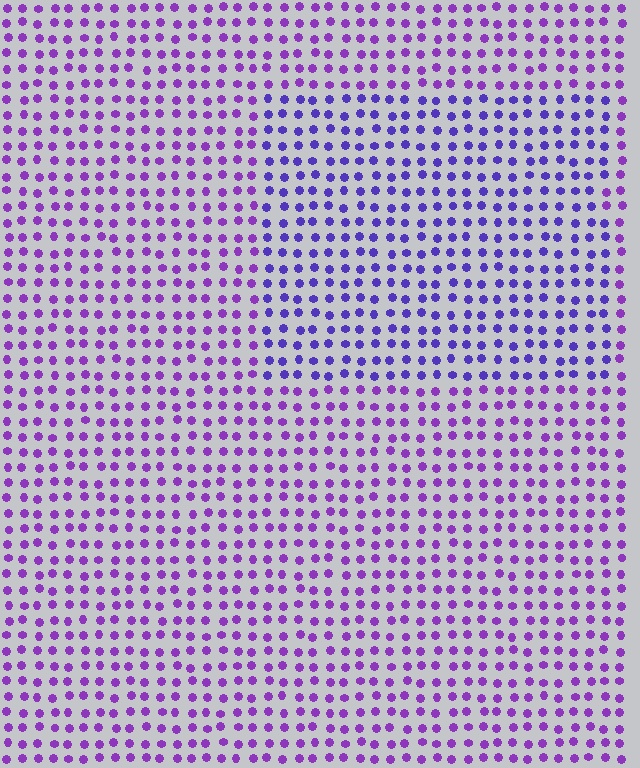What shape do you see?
I see a rectangle.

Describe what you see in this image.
The image is filled with small purple elements in a uniform arrangement. A rectangle-shaped region is visible where the elements are tinted to a slightly different hue, forming a subtle color boundary.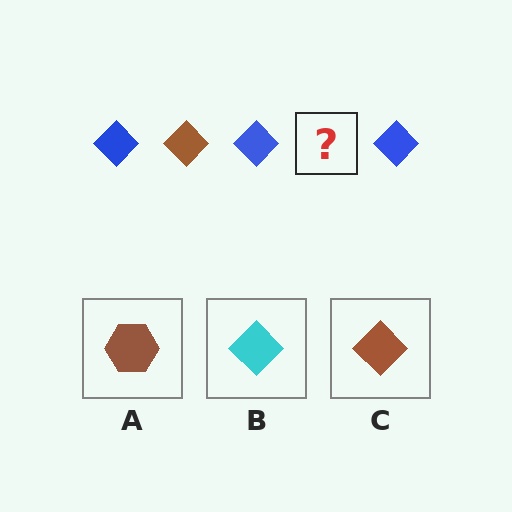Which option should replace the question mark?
Option C.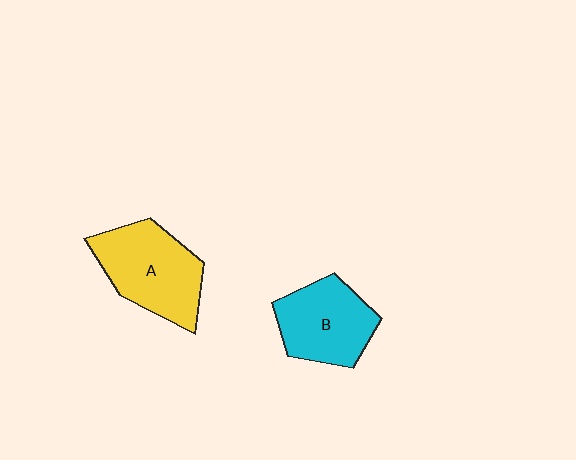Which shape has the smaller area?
Shape B (cyan).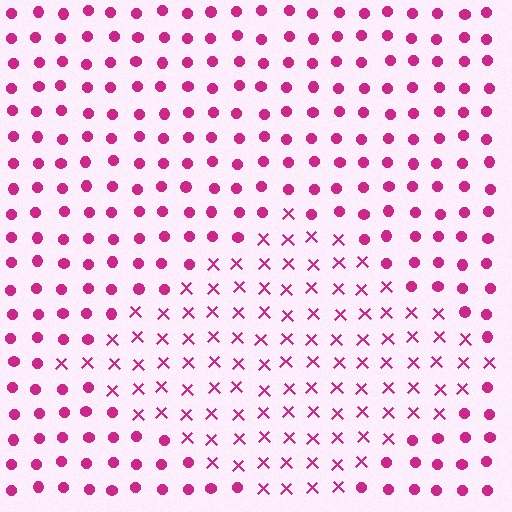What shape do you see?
I see a diamond.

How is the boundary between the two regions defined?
The boundary is defined by a change in element shape: X marks inside vs. circles outside. All elements share the same color and spacing.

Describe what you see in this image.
The image is filled with small magenta elements arranged in a uniform grid. A diamond-shaped region contains X marks, while the surrounding area contains circles. The boundary is defined purely by the change in element shape.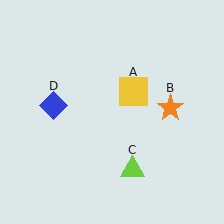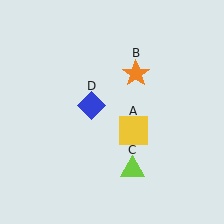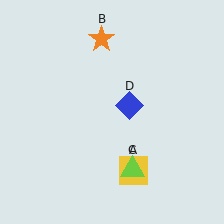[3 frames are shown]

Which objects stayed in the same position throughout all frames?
Lime triangle (object C) remained stationary.